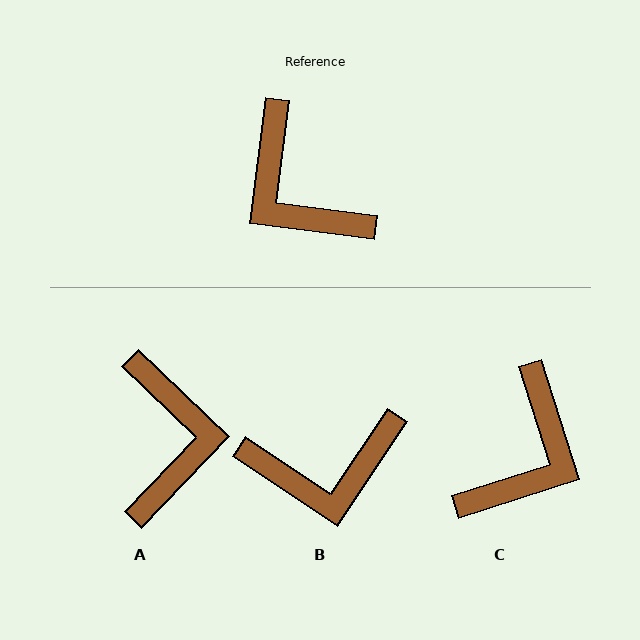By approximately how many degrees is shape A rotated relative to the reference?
Approximately 144 degrees counter-clockwise.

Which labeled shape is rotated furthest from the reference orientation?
A, about 144 degrees away.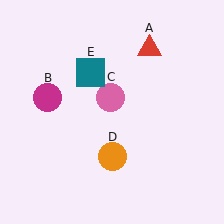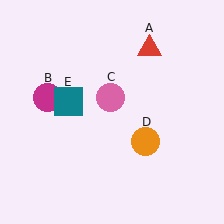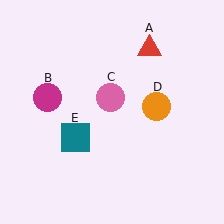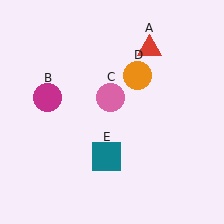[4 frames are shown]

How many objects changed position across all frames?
2 objects changed position: orange circle (object D), teal square (object E).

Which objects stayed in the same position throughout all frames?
Red triangle (object A) and magenta circle (object B) and pink circle (object C) remained stationary.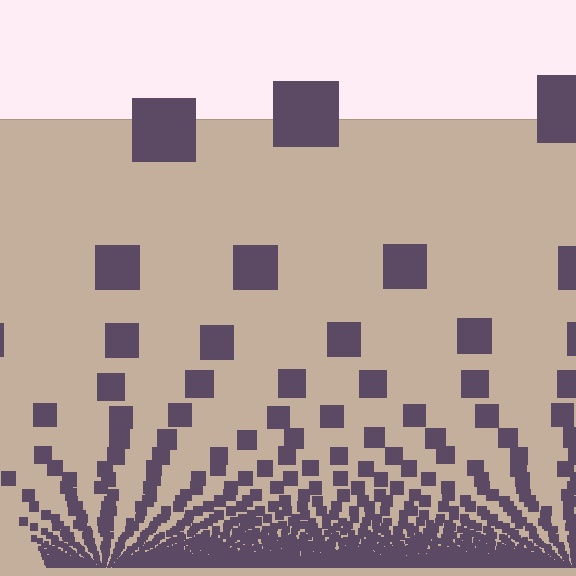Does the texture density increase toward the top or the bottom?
Density increases toward the bottom.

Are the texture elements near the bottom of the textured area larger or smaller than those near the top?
Smaller. The gradient is inverted — elements near the bottom are smaller and denser.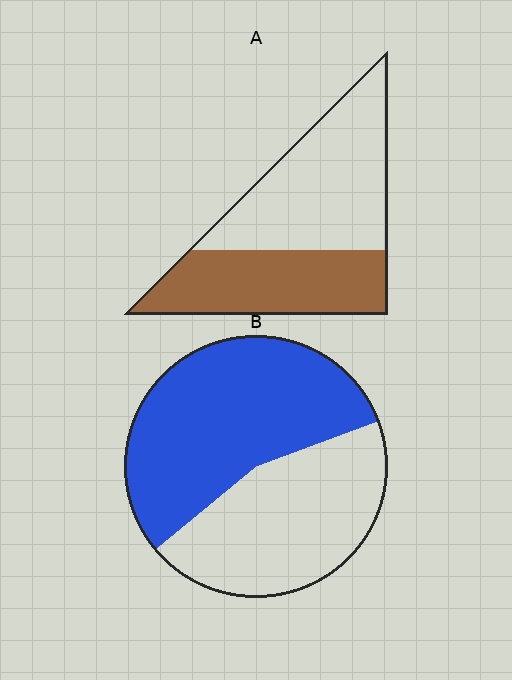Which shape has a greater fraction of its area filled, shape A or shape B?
Shape B.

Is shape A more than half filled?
No.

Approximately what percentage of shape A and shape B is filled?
A is approximately 45% and B is approximately 55%.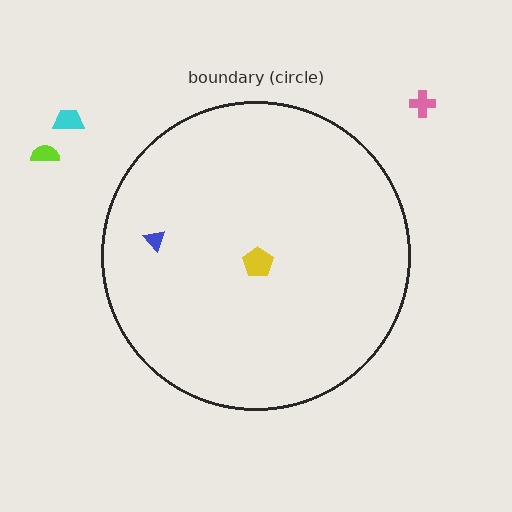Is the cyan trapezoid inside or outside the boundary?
Outside.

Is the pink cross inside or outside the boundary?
Outside.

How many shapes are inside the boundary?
2 inside, 3 outside.